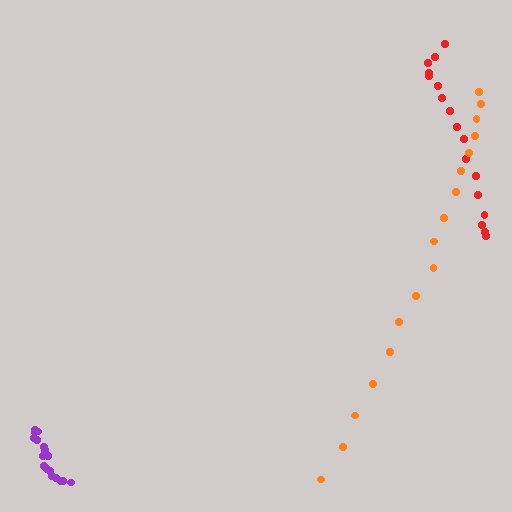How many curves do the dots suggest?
There are 3 distinct paths.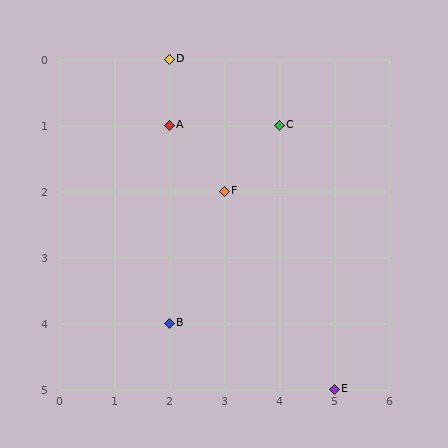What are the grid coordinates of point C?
Point C is at grid coordinates (4, 1).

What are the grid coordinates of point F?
Point F is at grid coordinates (3, 2).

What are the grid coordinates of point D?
Point D is at grid coordinates (2, 0).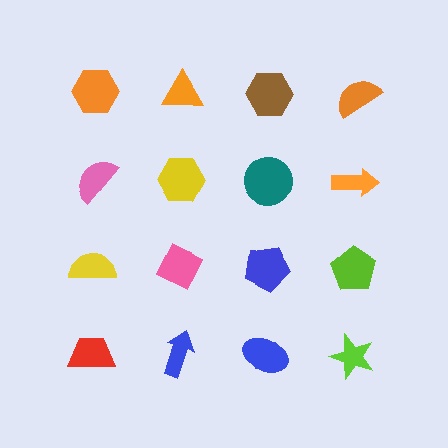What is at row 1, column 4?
An orange semicircle.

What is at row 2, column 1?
A pink semicircle.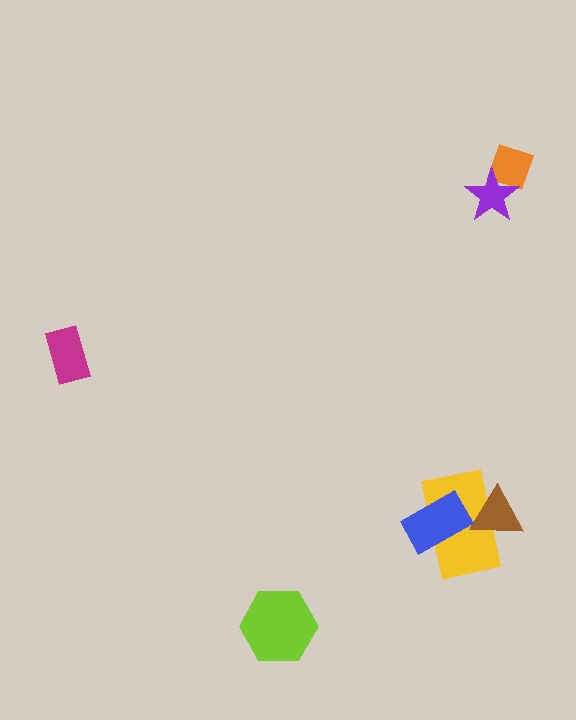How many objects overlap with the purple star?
1 object overlaps with the purple star.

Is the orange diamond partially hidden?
Yes, it is partially covered by another shape.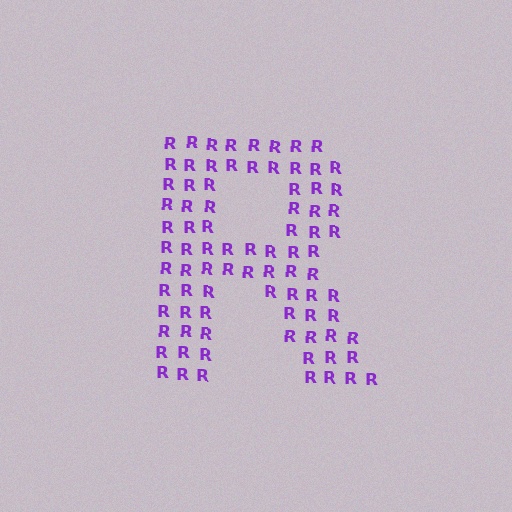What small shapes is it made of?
It is made of small letter R's.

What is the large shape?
The large shape is the letter R.